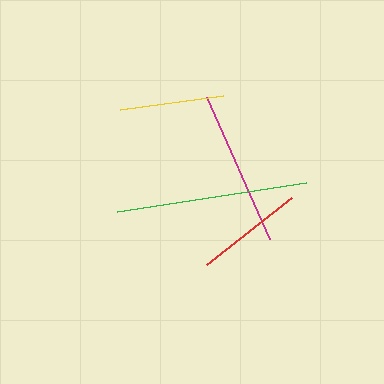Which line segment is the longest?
The green line is the longest at approximately 191 pixels.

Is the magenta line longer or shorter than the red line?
The magenta line is longer than the red line.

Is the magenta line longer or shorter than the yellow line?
The magenta line is longer than the yellow line.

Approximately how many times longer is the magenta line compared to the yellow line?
The magenta line is approximately 1.5 times the length of the yellow line.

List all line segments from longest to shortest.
From longest to shortest: green, magenta, red, yellow.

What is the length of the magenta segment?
The magenta segment is approximately 155 pixels long.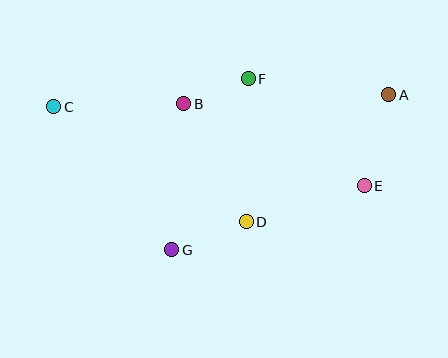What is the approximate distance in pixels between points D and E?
The distance between D and E is approximately 123 pixels.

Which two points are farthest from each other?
Points A and C are farthest from each other.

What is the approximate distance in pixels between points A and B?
The distance between A and B is approximately 205 pixels.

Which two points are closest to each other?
Points B and F are closest to each other.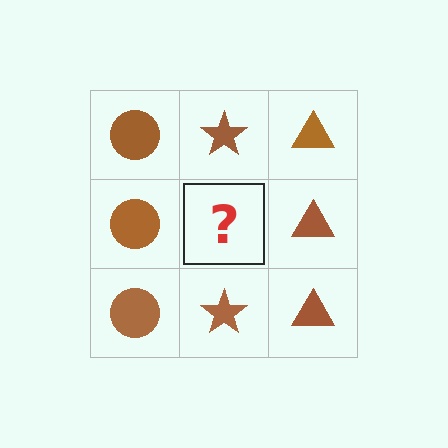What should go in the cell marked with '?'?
The missing cell should contain a brown star.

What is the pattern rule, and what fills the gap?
The rule is that each column has a consistent shape. The gap should be filled with a brown star.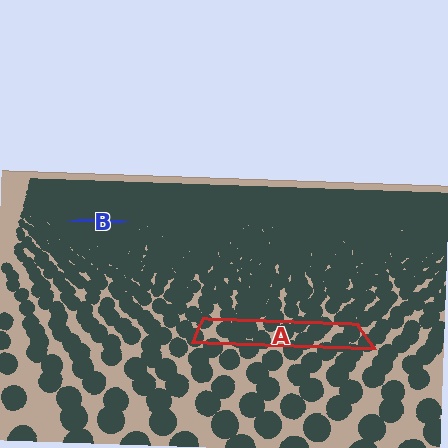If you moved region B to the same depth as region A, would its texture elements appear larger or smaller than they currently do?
They would appear larger. At a closer depth, the same texture elements are projected at a bigger on-screen size.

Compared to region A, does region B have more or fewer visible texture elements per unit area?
Region B has more texture elements per unit area — they are packed more densely because it is farther away.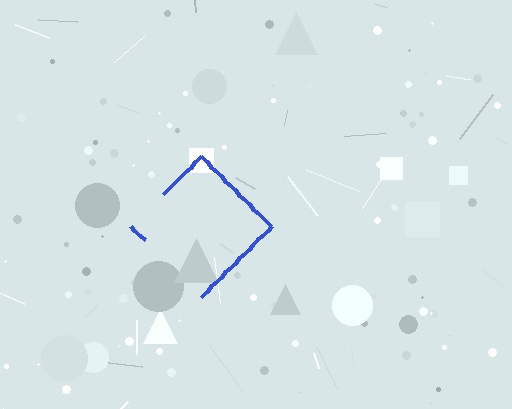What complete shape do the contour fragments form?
The contour fragments form a diamond.